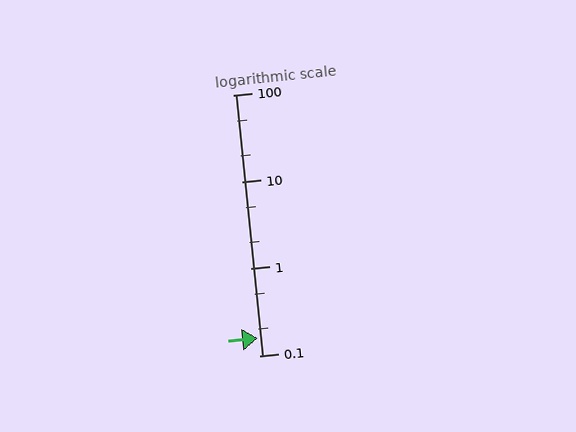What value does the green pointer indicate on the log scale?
The pointer indicates approximately 0.16.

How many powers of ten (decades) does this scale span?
The scale spans 3 decades, from 0.1 to 100.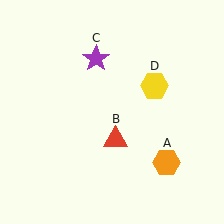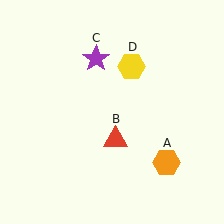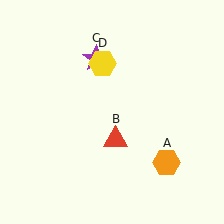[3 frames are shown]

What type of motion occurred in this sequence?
The yellow hexagon (object D) rotated counterclockwise around the center of the scene.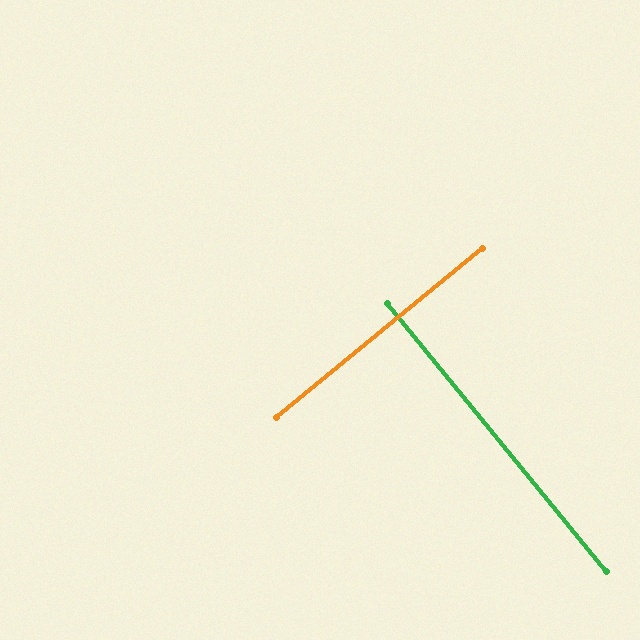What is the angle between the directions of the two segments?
Approximately 90 degrees.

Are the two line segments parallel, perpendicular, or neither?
Perpendicular — they meet at approximately 90°.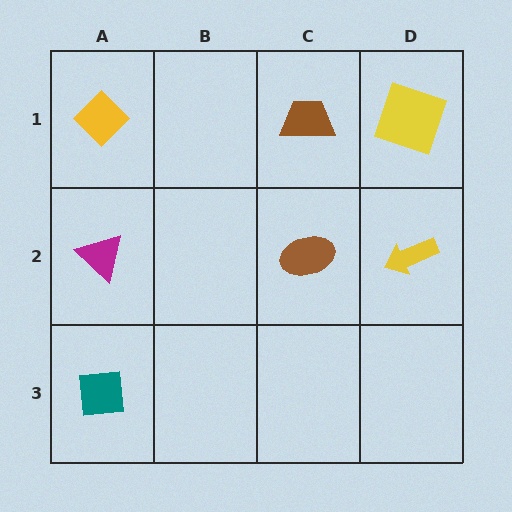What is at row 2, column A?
A magenta triangle.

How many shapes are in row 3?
1 shape.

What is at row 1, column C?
A brown trapezoid.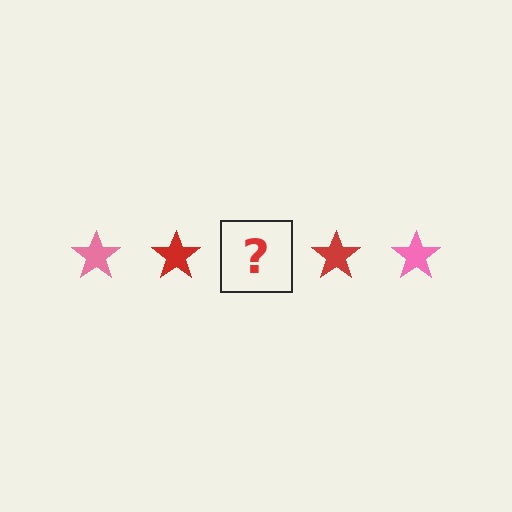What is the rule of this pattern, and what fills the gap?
The rule is that the pattern cycles through pink, red stars. The gap should be filled with a pink star.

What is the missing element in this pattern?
The missing element is a pink star.